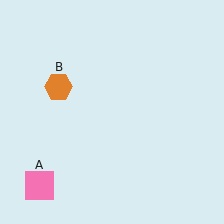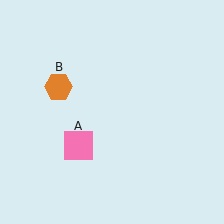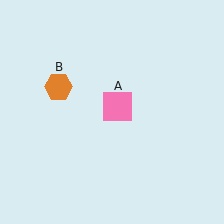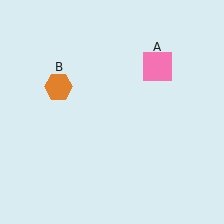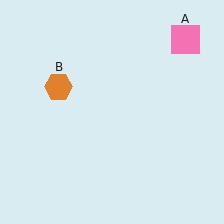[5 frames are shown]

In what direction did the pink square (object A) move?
The pink square (object A) moved up and to the right.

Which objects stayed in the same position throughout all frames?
Orange hexagon (object B) remained stationary.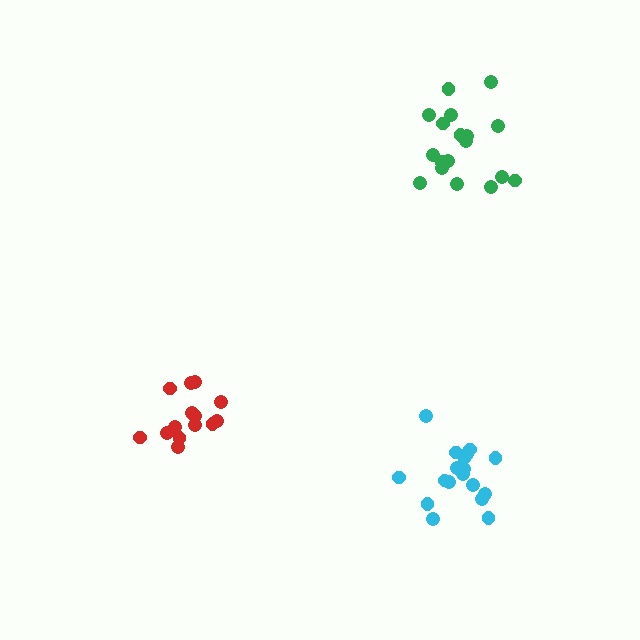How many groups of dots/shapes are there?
There are 3 groups.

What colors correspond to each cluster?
The clusters are colored: cyan, red, green.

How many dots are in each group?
Group 1: 18 dots, Group 2: 14 dots, Group 3: 18 dots (50 total).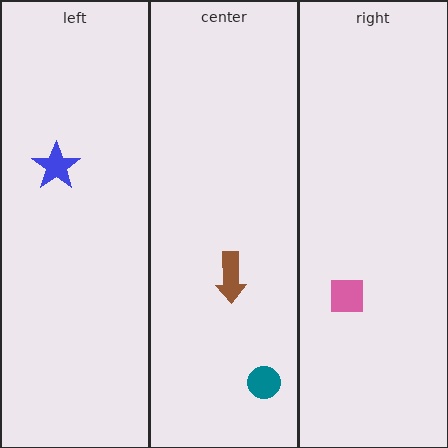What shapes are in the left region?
The blue star.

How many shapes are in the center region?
2.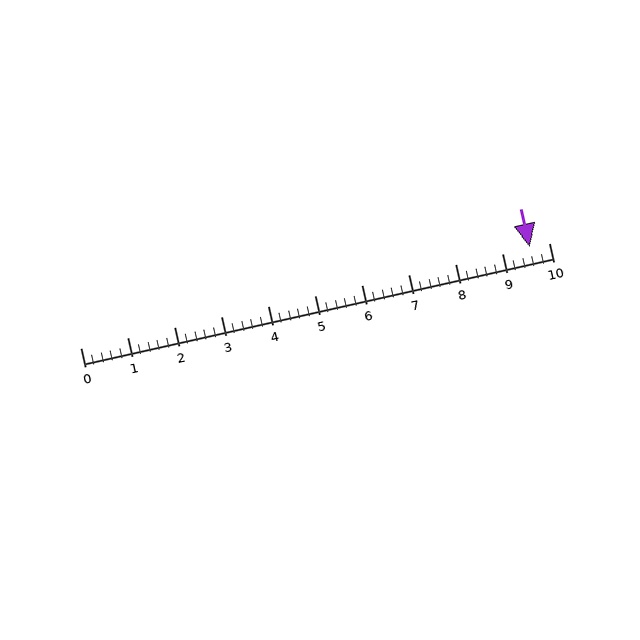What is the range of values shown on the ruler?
The ruler shows values from 0 to 10.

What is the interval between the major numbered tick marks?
The major tick marks are spaced 1 units apart.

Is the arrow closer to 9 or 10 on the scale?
The arrow is closer to 10.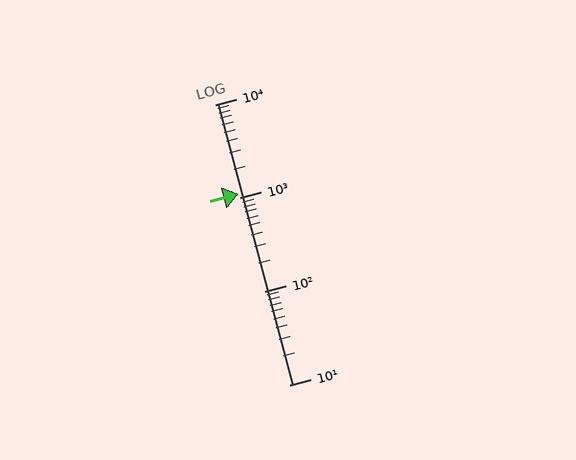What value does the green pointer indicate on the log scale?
The pointer indicates approximately 1100.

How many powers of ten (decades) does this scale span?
The scale spans 3 decades, from 10 to 10000.